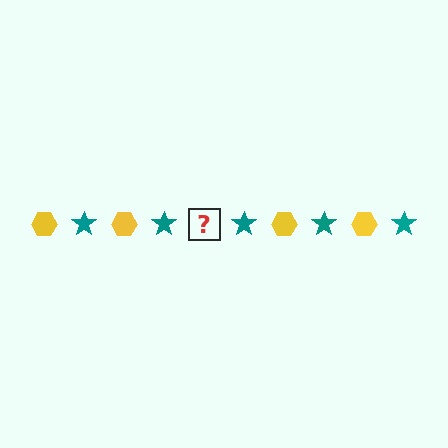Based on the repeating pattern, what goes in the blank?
The blank should be a yellow hexagon.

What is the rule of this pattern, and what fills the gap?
The rule is that the pattern alternates between yellow hexagon and teal star. The gap should be filled with a yellow hexagon.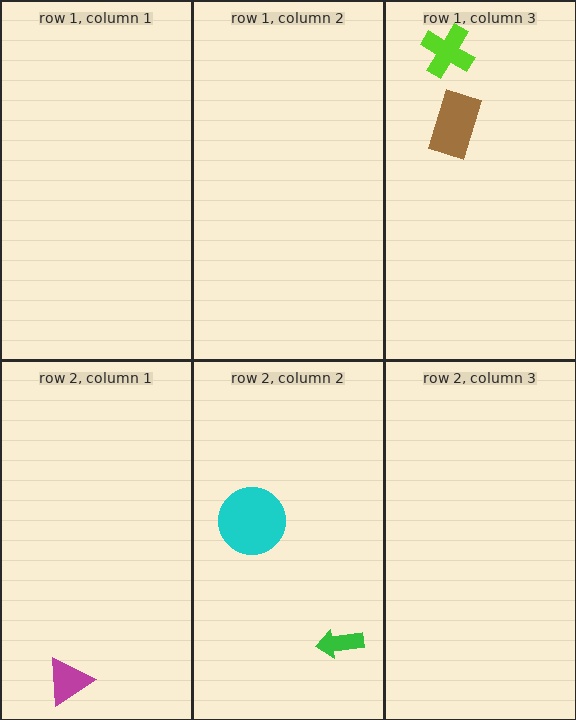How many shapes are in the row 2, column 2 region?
2.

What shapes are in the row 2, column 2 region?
The green arrow, the cyan circle.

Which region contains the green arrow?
The row 2, column 2 region.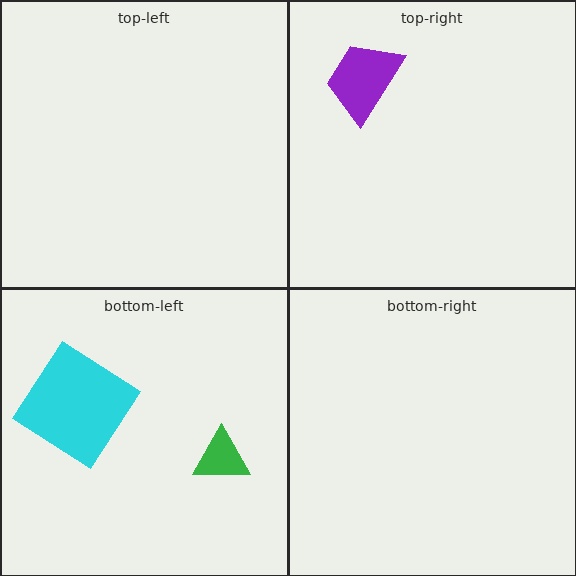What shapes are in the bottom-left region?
The cyan diamond, the green triangle.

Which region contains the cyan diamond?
The bottom-left region.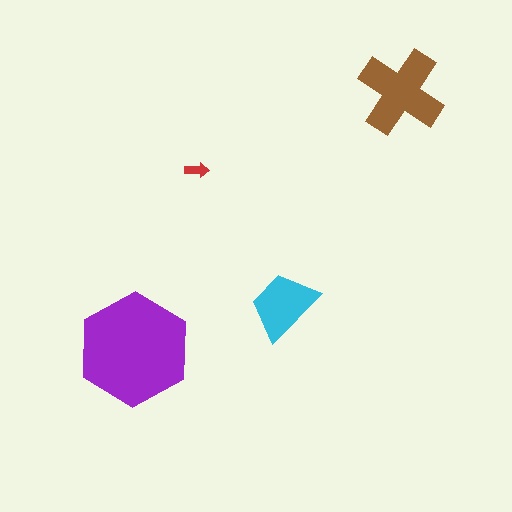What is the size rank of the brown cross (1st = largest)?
2nd.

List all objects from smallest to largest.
The red arrow, the cyan trapezoid, the brown cross, the purple hexagon.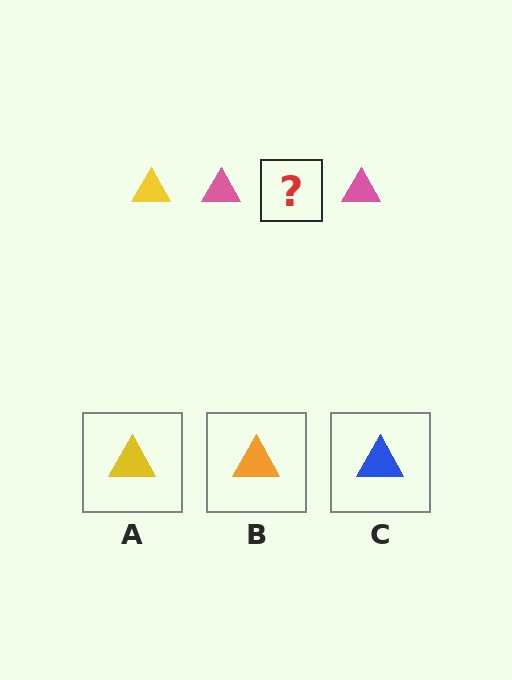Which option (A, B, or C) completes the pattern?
A.